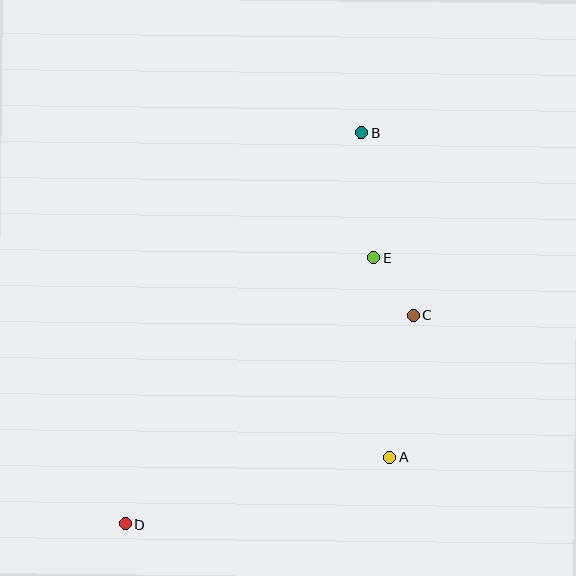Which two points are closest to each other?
Points C and E are closest to each other.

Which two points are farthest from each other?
Points B and D are farthest from each other.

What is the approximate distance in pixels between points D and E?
The distance between D and E is approximately 365 pixels.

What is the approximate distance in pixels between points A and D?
The distance between A and D is approximately 273 pixels.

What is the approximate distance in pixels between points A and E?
The distance between A and E is approximately 201 pixels.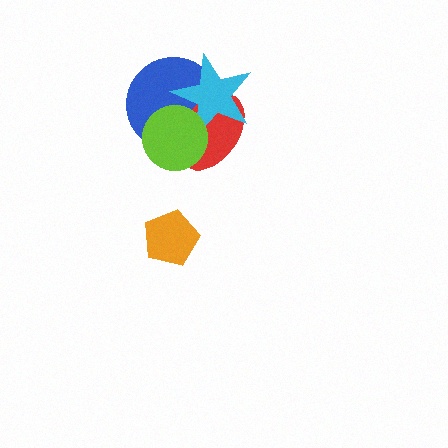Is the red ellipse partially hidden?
Yes, it is partially covered by another shape.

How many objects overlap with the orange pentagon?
0 objects overlap with the orange pentagon.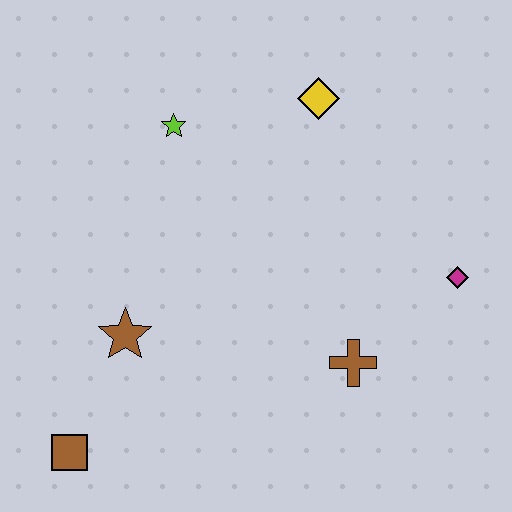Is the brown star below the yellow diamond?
Yes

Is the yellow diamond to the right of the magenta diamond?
No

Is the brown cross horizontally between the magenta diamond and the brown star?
Yes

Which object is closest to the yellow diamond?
The lime star is closest to the yellow diamond.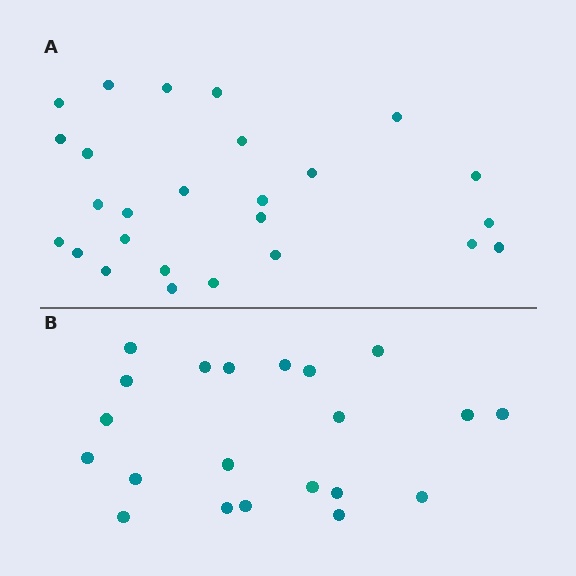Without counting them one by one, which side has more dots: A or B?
Region A (the top region) has more dots.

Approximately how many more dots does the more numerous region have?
Region A has about 5 more dots than region B.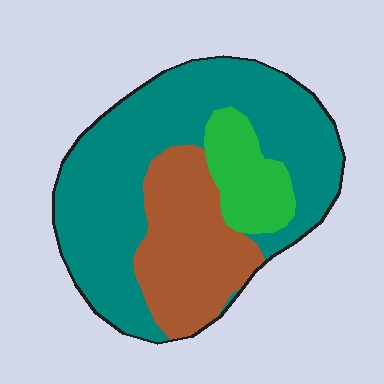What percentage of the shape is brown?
Brown covers around 25% of the shape.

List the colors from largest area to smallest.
From largest to smallest: teal, brown, green.